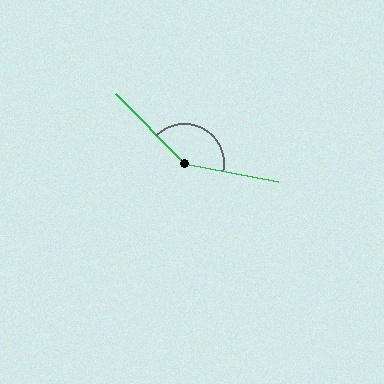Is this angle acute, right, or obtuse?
It is obtuse.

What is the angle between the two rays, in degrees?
Approximately 146 degrees.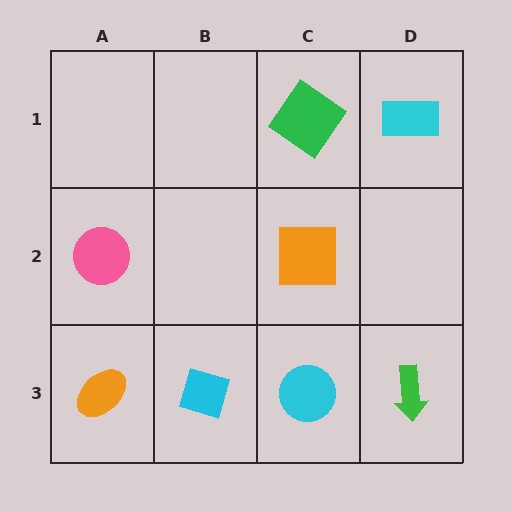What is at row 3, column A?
An orange ellipse.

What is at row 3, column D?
A green arrow.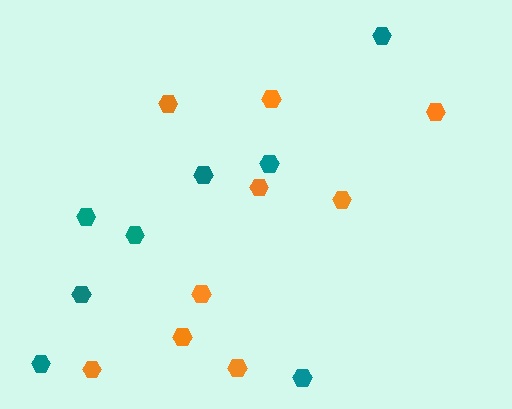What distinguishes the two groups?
There are 2 groups: one group of teal hexagons (8) and one group of orange hexagons (9).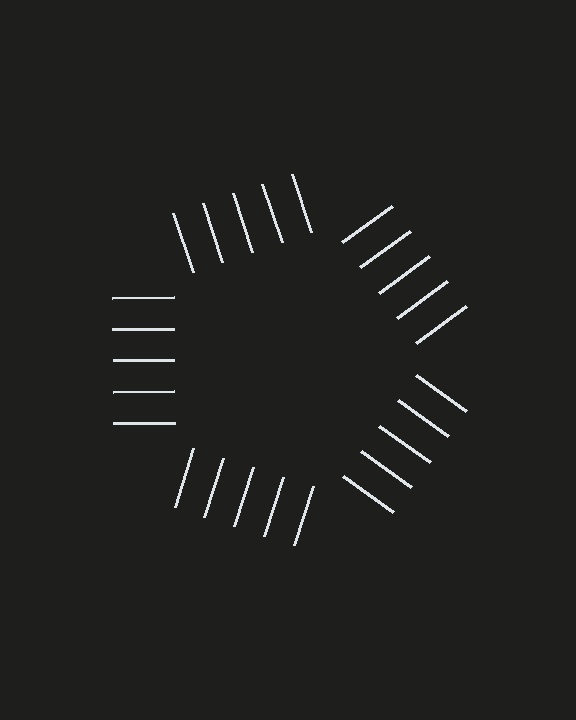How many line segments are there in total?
25 — 5 along each of the 5 edges.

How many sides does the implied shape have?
5 sides — the line-ends trace a pentagon.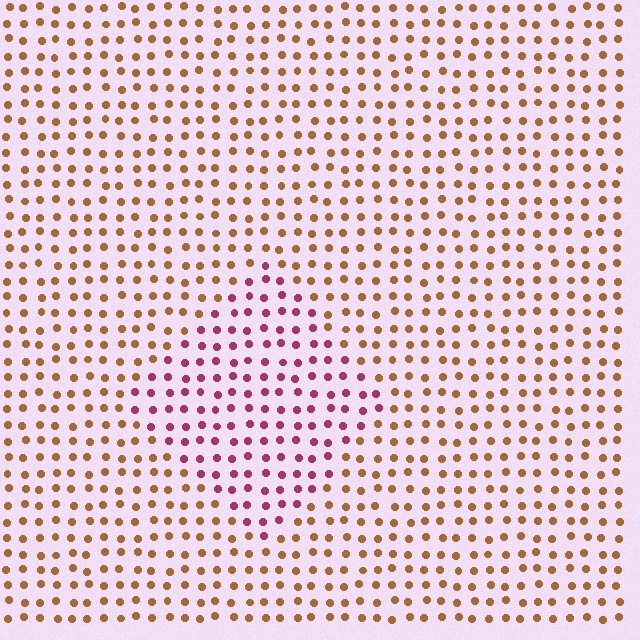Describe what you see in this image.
The image is filled with small brown elements in a uniform arrangement. A diamond-shaped region is visible where the elements are tinted to a slightly different hue, forming a subtle color boundary.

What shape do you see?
I see a diamond.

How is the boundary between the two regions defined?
The boundary is defined purely by a slight shift in hue (about 51 degrees). Spacing, size, and orientation are identical on both sides.